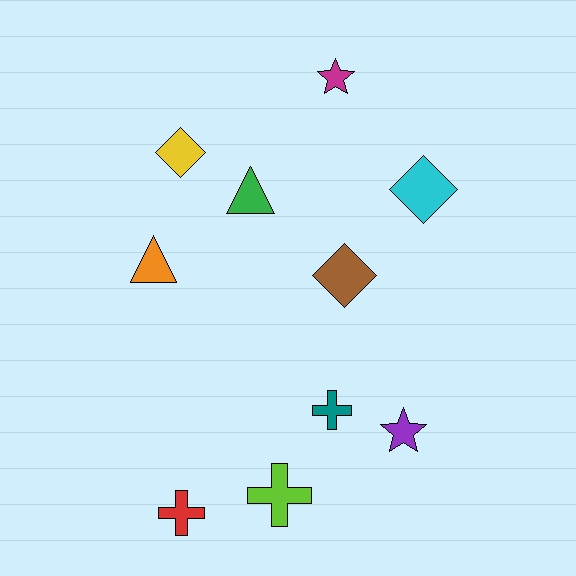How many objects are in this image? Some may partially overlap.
There are 10 objects.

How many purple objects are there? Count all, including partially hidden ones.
There is 1 purple object.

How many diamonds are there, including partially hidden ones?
There are 3 diamonds.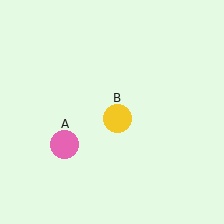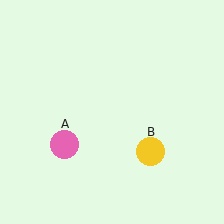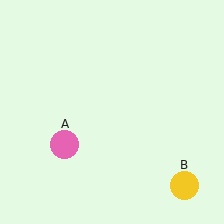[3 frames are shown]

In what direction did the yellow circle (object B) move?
The yellow circle (object B) moved down and to the right.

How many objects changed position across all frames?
1 object changed position: yellow circle (object B).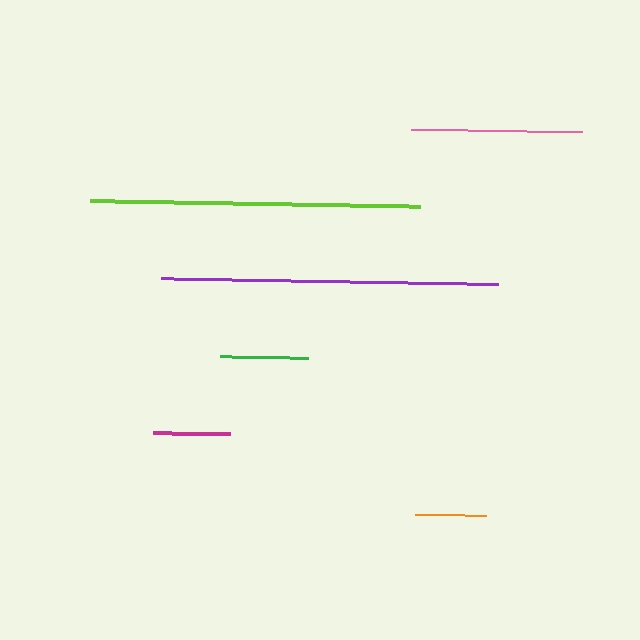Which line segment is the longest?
The purple line is the longest at approximately 337 pixels.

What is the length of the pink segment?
The pink segment is approximately 171 pixels long.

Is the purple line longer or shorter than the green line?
The purple line is longer than the green line.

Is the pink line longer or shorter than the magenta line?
The pink line is longer than the magenta line.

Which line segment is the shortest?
The orange line is the shortest at approximately 71 pixels.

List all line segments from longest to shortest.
From longest to shortest: purple, lime, pink, green, magenta, orange.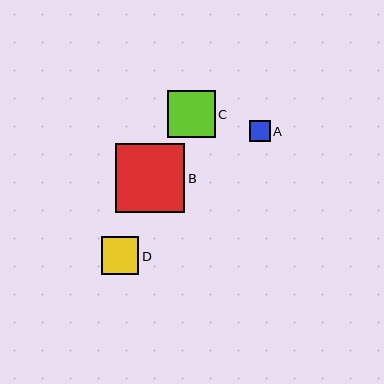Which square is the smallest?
Square A is the smallest with a size of approximately 21 pixels.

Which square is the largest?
Square B is the largest with a size of approximately 69 pixels.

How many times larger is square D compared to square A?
Square D is approximately 1.8 times the size of square A.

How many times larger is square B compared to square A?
Square B is approximately 3.3 times the size of square A.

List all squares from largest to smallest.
From largest to smallest: B, C, D, A.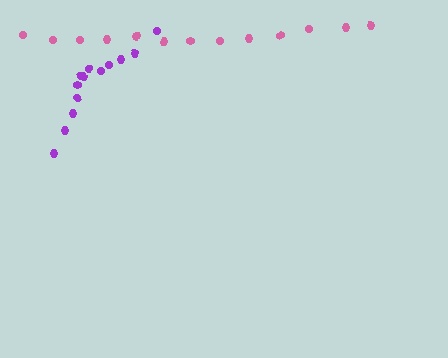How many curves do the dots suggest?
There are 2 distinct paths.